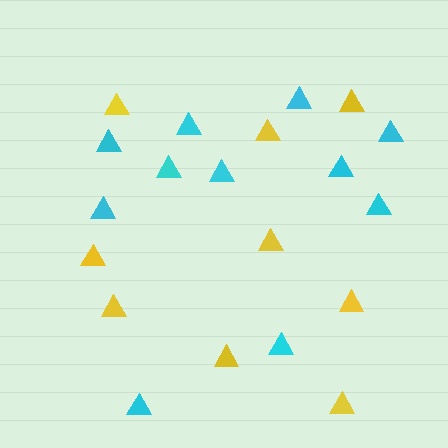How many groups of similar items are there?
There are 2 groups: one group of yellow triangles (9) and one group of cyan triangles (11).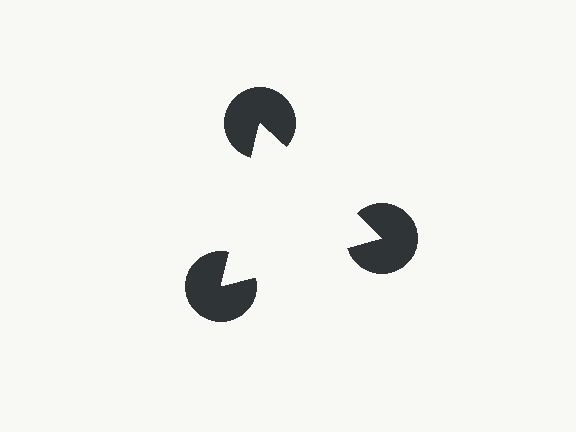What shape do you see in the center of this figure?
An illusory triangle — its edges are inferred from the aligned wedge cuts in the pac-man discs, not physically drawn.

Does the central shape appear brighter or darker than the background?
It typically appears slightly brighter than the background, even though no actual brightness change is drawn.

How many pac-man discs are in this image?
There are 3 — one at each vertex of the illusory triangle.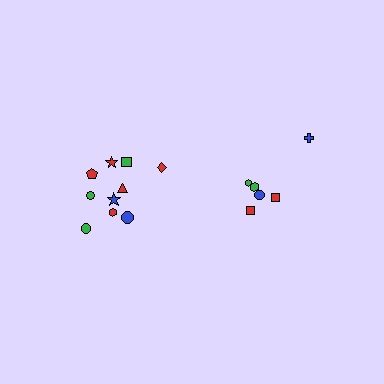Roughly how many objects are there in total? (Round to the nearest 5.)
Roughly 15 objects in total.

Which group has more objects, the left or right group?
The left group.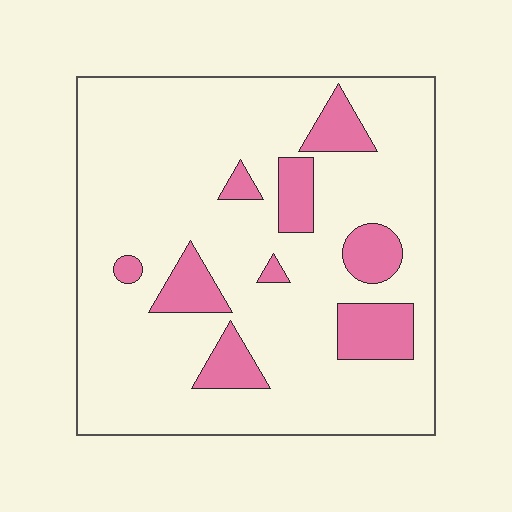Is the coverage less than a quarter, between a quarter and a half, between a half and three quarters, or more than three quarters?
Less than a quarter.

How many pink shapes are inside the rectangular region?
9.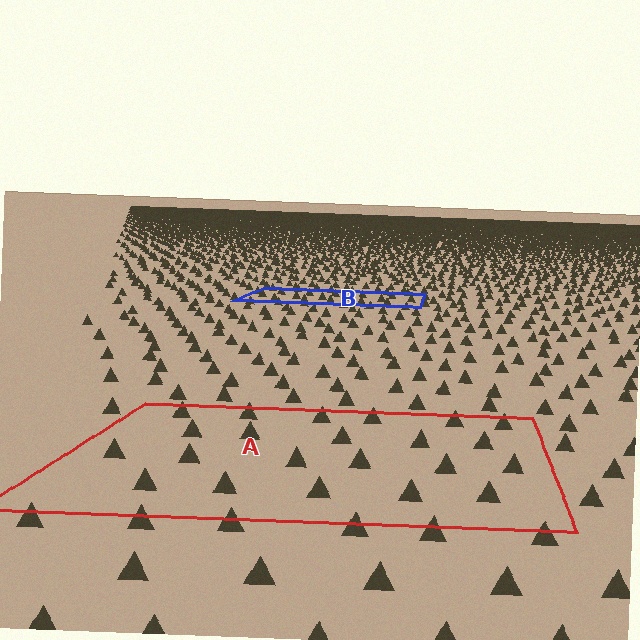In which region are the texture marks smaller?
The texture marks are smaller in region B, because it is farther away.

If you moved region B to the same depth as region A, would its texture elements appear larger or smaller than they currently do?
They would appear larger. At a closer depth, the same texture elements are projected at a bigger on-screen size.